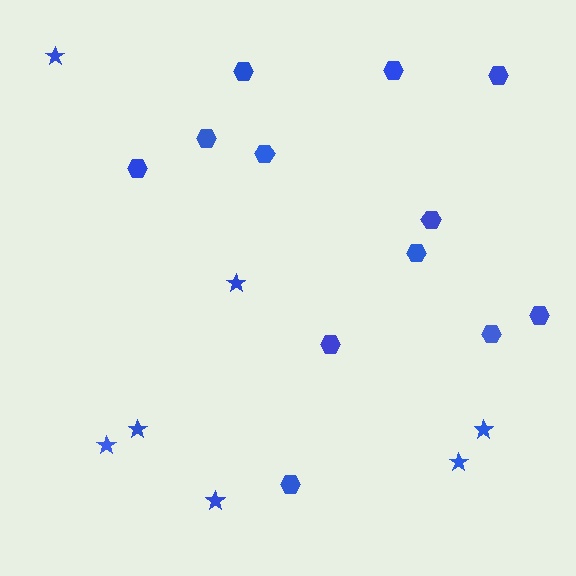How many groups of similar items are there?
There are 2 groups: one group of stars (7) and one group of hexagons (12).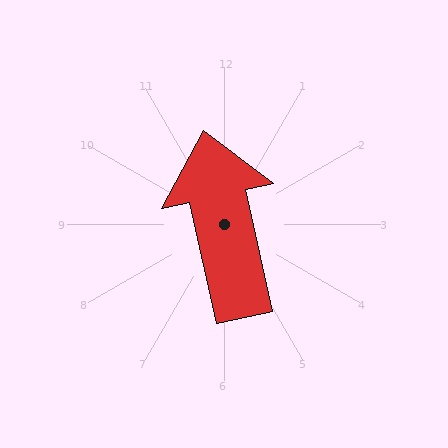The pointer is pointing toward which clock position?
Roughly 12 o'clock.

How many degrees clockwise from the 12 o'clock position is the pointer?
Approximately 347 degrees.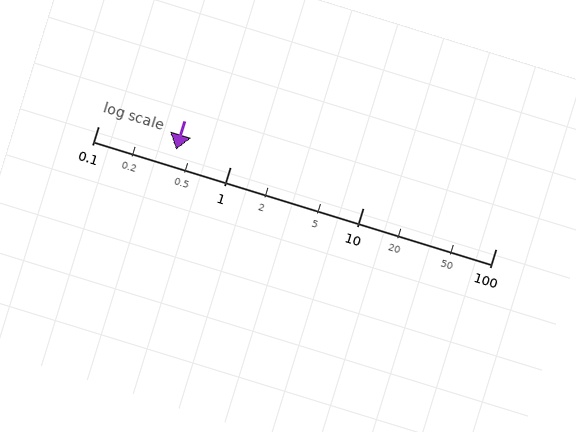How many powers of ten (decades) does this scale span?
The scale spans 3 decades, from 0.1 to 100.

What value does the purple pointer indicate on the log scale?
The pointer indicates approximately 0.39.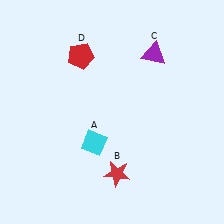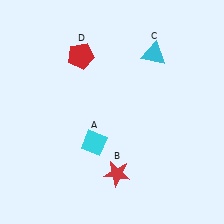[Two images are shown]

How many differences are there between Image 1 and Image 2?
There is 1 difference between the two images.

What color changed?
The triangle (C) changed from purple in Image 1 to cyan in Image 2.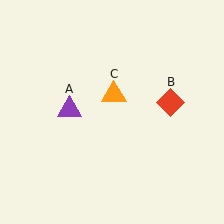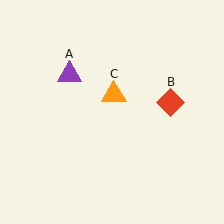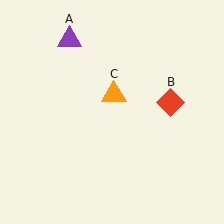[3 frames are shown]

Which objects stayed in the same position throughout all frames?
Red diamond (object B) and orange triangle (object C) remained stationary.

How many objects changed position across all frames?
1 object changed position: purple triangle (object A).